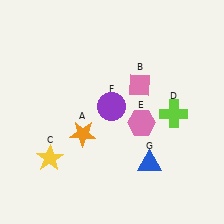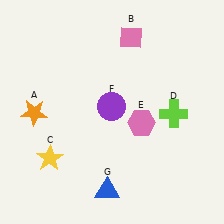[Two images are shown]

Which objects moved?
The objects that moved are: the orange star (A), the pink diamond (B), the blue triangle (G).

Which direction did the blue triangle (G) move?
The blue triangle (G) moved left.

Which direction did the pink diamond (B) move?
The pink diamond (B) moved up.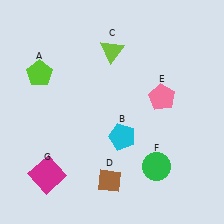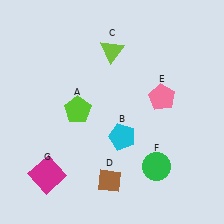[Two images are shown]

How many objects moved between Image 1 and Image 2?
1 object moved between the two images.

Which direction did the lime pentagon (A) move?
The lime pentagon (A) moved right.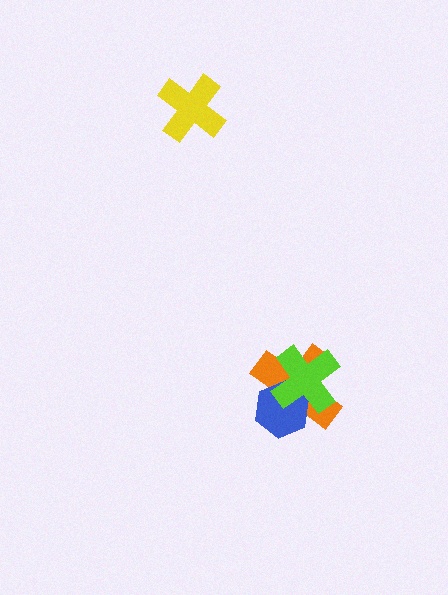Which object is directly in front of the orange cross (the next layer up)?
The blue hexagon is directly in front of the orange cross.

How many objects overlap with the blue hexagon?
2 objects overlap with the blue hexagon.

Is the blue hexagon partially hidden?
Yes, it is partially covered by another shape.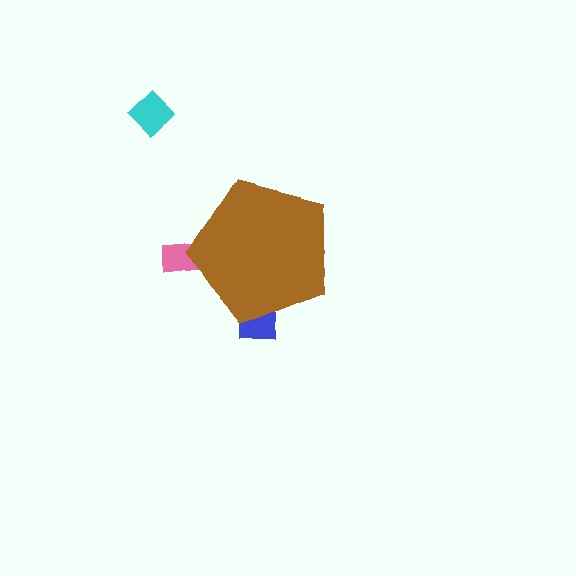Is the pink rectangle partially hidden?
Yes, the pink rectangle is partially hidden behind the brown pentagon.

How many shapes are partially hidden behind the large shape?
2 shapes are partially hidden.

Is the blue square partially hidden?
Yes, the blue square is partially hidden behind the brown pentagon.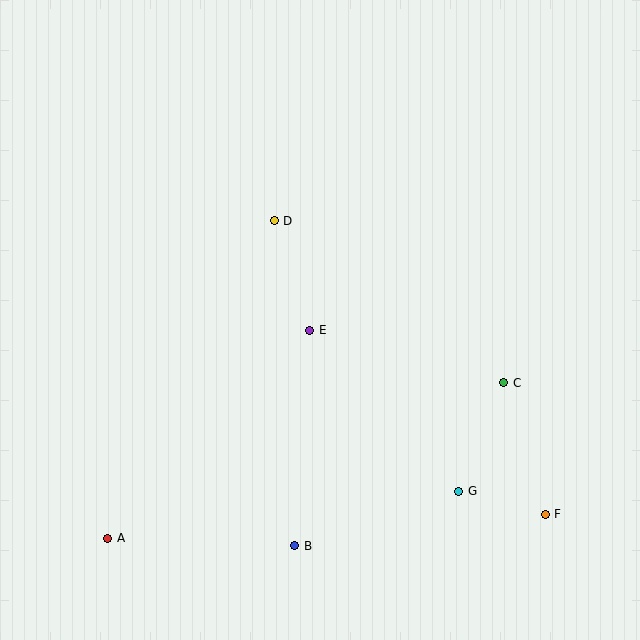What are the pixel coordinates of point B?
Point B is at (295, 546).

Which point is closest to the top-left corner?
Point D is closest to the top-left corner.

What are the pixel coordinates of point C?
Point C is at (504, 383).